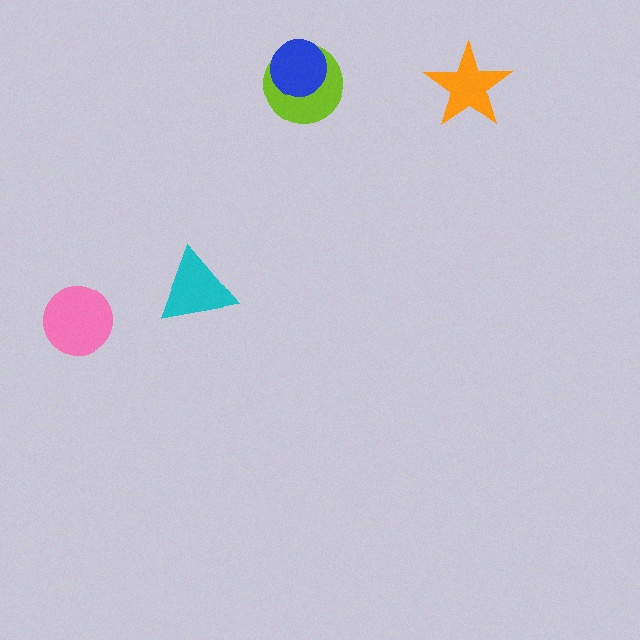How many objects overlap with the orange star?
0 objects overlap with the orange star.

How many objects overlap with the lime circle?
1 object overlaps with the lime circle.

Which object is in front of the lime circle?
The blue circle is in front of the lime circle.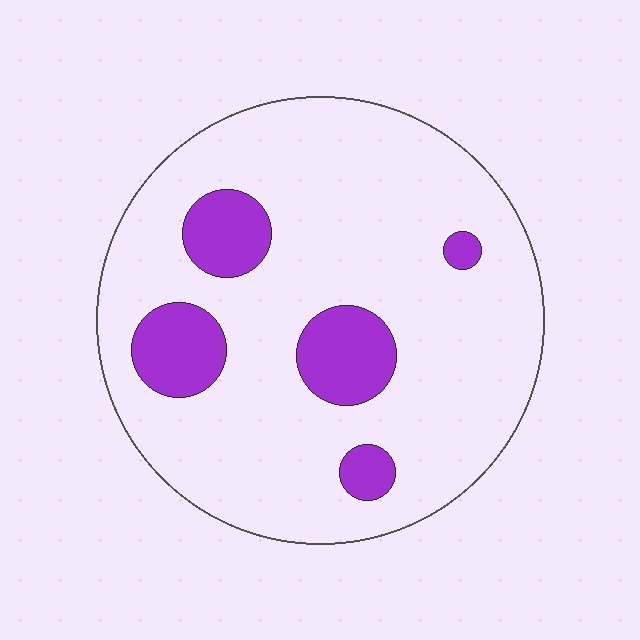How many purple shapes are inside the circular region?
5.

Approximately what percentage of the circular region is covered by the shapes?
Approximately 15%.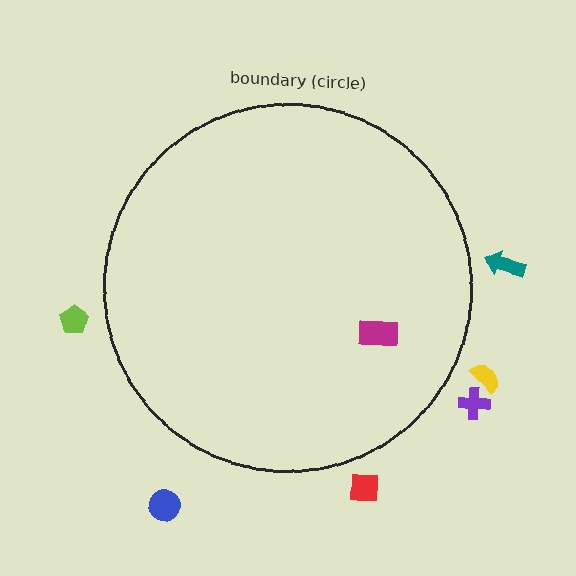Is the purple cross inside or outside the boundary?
Outside.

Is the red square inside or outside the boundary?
Outside.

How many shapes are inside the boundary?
1 inside, 6 outside.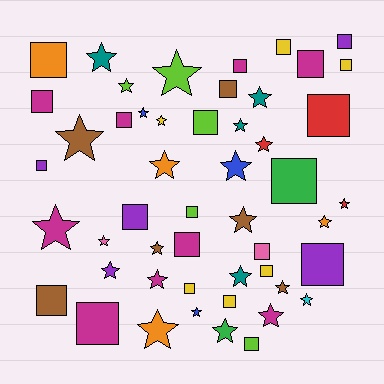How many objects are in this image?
There are 50 objects.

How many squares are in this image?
There are 24 squares.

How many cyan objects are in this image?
There is 1 cyan object.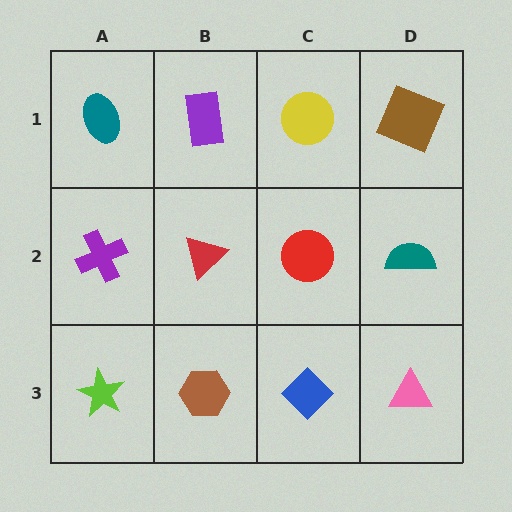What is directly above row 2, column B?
A purple rectangle.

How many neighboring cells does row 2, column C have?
4.